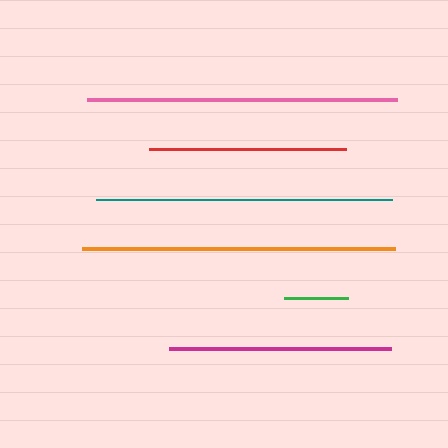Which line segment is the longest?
The orange line is the longest at approximately 313 pixels.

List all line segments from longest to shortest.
From longest to shortest: orange, pink, teal, magenta, red, green.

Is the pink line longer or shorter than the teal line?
The pink line is longer than the teal line.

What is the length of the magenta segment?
The magenta segment is approximately 222 pixels long.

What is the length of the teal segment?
The teal segment is approximately 296 pixels long.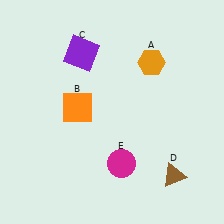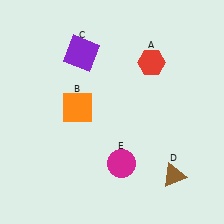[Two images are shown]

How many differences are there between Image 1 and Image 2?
There is 1 difference between the two images.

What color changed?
The hexagon (A) changed from orange in Image 1 to red in Image 2.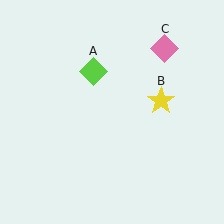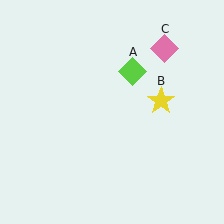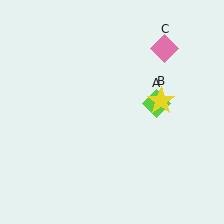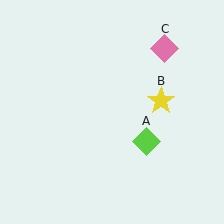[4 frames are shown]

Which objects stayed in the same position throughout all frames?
Yellow star (object B) and pink diamond (object C) remained stationary.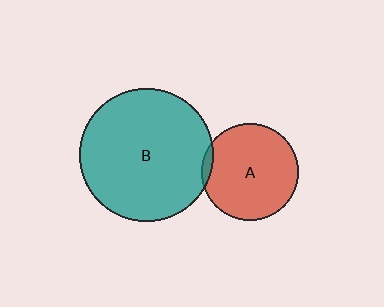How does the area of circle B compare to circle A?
Approximately 1.9 times.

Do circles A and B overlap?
Yes.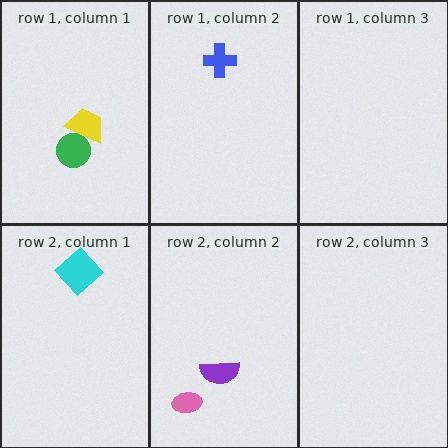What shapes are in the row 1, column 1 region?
The yellow trapezoid, the green circle.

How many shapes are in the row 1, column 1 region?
2.